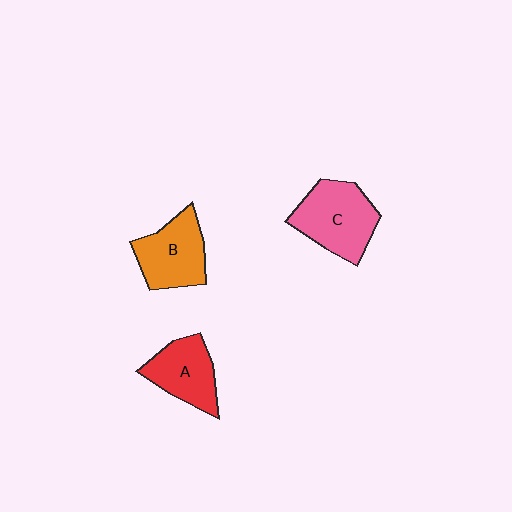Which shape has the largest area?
Shape C (pink).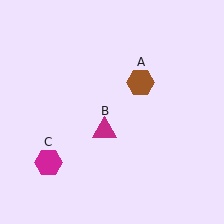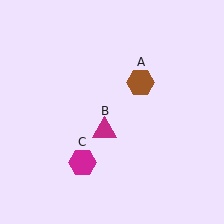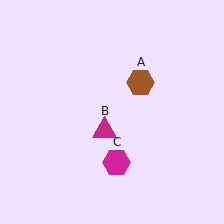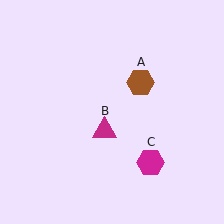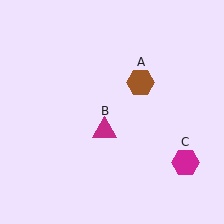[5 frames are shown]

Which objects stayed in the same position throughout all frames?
Brown hexagon (object A) and magenta triangle (object B) remained stationary.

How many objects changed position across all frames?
1 object changed position: magenta hexagon (object C).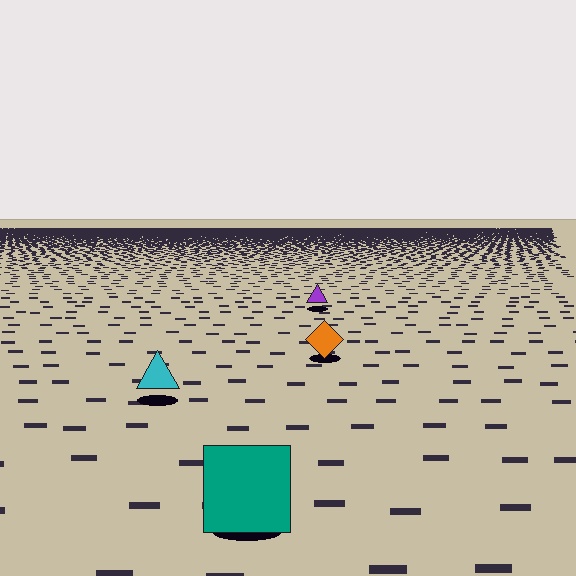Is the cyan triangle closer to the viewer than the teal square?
No. The teal square is closer — you can tell from the texture gradient: the ground texture is coarser near it.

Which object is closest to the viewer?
The teal square is closest. The texture marks near it are larger and more spread out.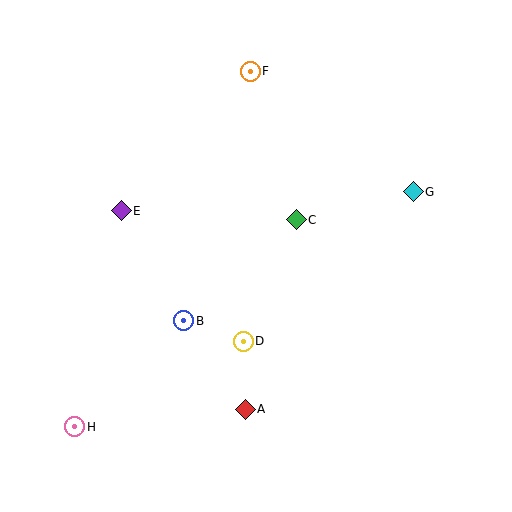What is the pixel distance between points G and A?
The distance between G and A is 275 pixels.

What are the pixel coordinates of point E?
Point E is at (121, 211).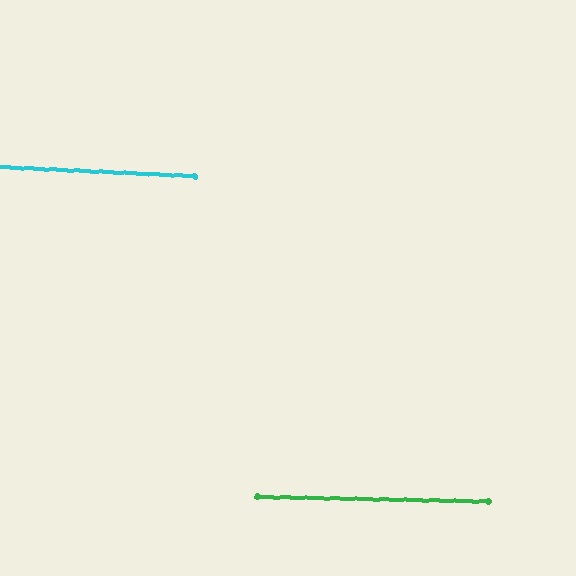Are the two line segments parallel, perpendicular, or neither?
Parallel — their directions differ by only 1.5°.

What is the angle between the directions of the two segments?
Approximately 2 degrees.